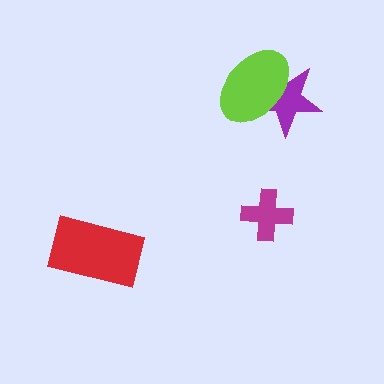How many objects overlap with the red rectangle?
0 objects overlap with the red rectangle.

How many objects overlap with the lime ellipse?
1 object overlaps with the lime ellipse.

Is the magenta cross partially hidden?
No, no other shape covers it.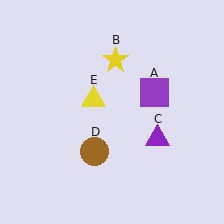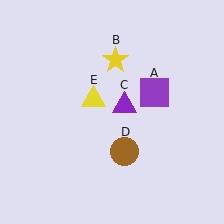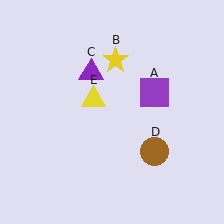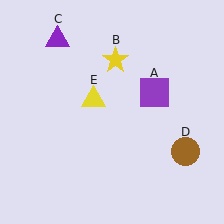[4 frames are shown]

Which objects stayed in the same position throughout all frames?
Purple square (object A) and yellow star (object B) and yellow triangle (object E) remained stationary.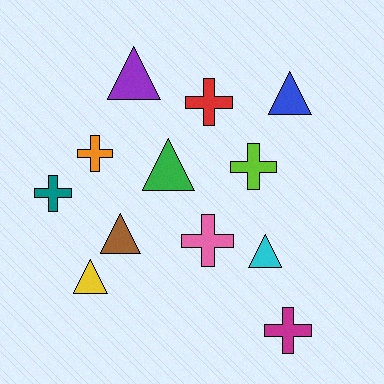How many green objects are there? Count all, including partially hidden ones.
There is 1 green object.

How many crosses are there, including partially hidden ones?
There are 6 crosses.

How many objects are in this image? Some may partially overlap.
There are 12 objects.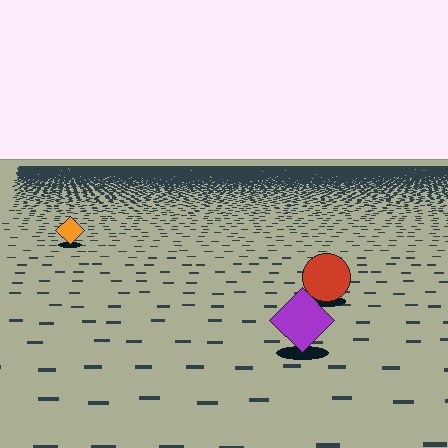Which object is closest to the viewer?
The purple diamond is closest. The texture marks near it are larger and more spread out.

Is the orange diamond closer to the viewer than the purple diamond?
No. The purple diamond is closer — you can tell from the texture gradient: the ground texture is coarser near it.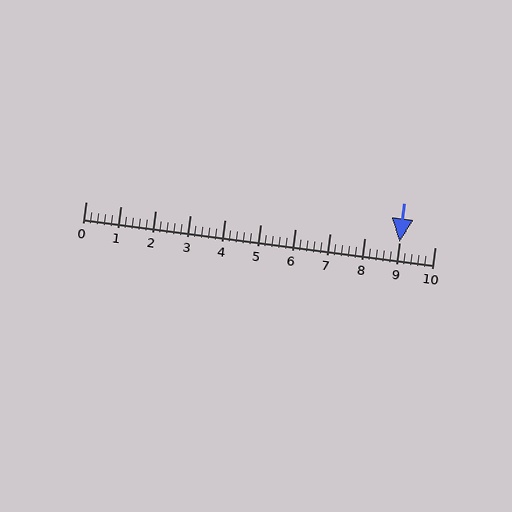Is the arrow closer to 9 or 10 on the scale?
The arrow is closer to 9.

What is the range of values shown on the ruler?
The ruler shows values from 0 to 10.